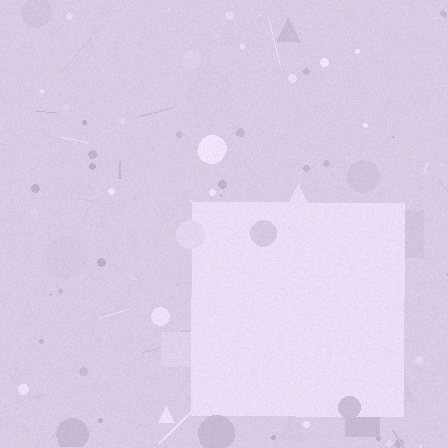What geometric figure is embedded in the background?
A square is embedded in the background.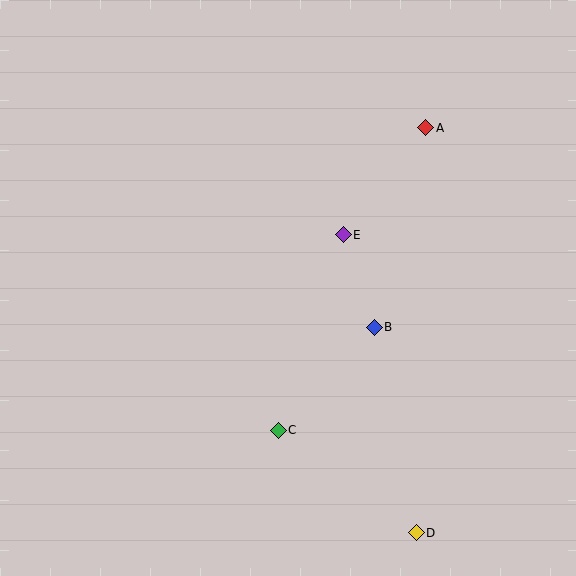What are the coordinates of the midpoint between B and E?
The midpoint between B and E is at (359, 281).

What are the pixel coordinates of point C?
Point C is at (278, 430).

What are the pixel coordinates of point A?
Point A is at (426, 128).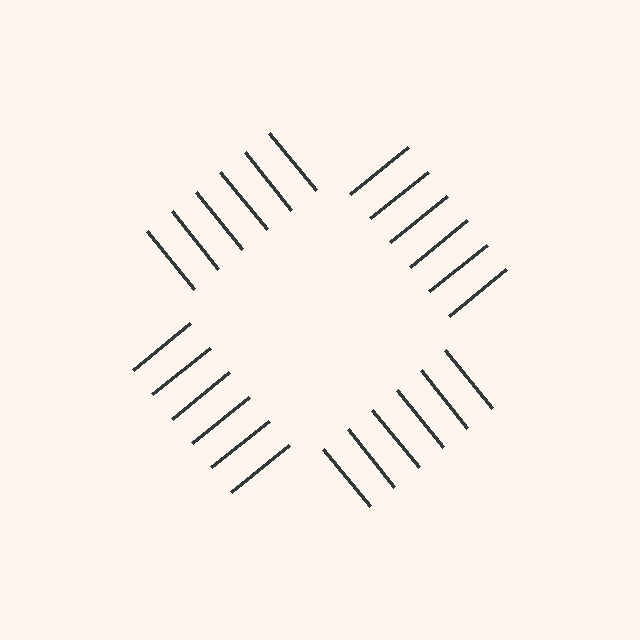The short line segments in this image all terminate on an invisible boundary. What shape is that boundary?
An illusory square — the line segments terminate on its edges but no continuous stroke is drawn.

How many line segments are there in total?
24 — 6 along each of the 4 edges.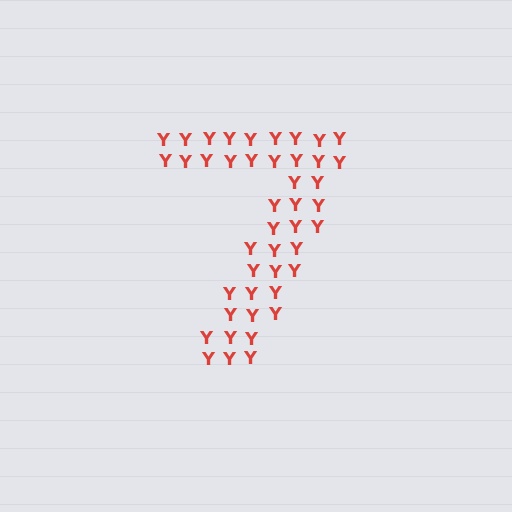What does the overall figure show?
The overall figure shows the digit 7.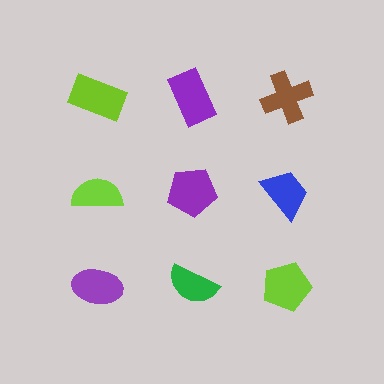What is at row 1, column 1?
A lime rectangle.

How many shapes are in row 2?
3 shapes.